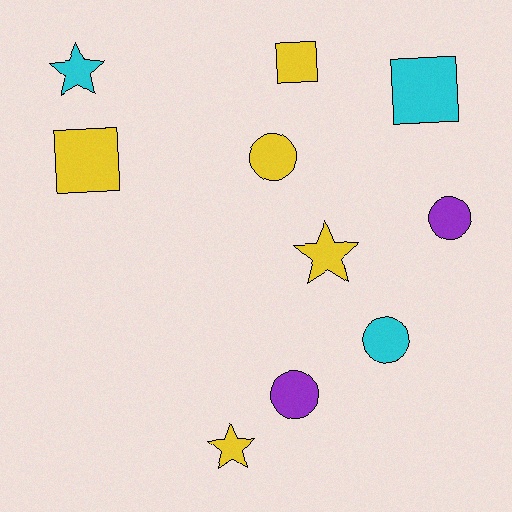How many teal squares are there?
There are no teal squares.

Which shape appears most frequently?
Circle, with 4 objects.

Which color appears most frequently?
Yellow, with 5 objects.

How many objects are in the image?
There are 10 objects.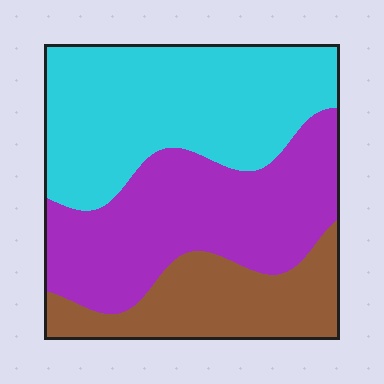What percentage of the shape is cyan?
Cyan covers 41% of the shape.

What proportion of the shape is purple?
Purple covers roughly 35% of the shape.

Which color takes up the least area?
Brown, at roughly 20%.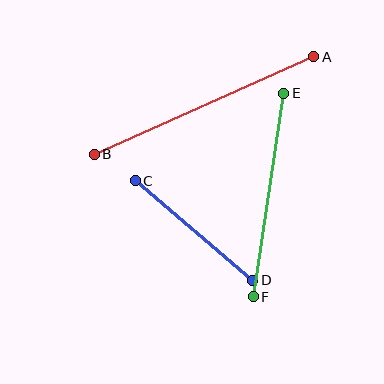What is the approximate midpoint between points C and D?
The midpoint is at approximately (194, 230) pixels.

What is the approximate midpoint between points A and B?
The midpoint is at approximately (204, 105) pixels.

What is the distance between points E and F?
The distance is approximately 206 pixels.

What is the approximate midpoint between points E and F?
The midpoint is at approximately (268, 195) pixels.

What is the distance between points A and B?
The distance is approximately 240 pixels.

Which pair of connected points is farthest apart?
Points A and B are farthest apart.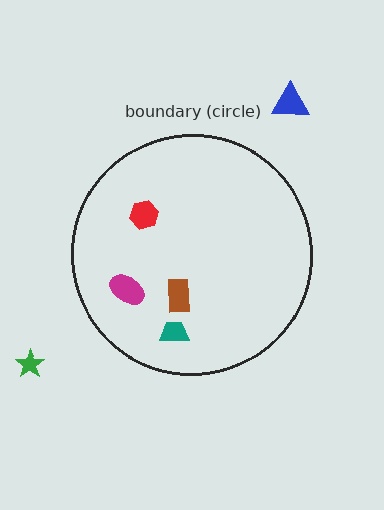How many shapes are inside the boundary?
4 inside, 2 outside.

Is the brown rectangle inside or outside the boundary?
Inside.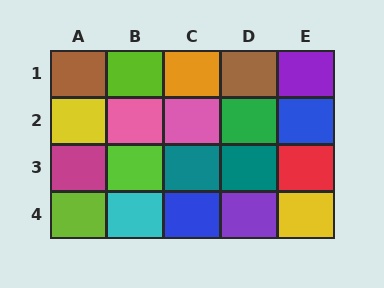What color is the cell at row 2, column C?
Pink.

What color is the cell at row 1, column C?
Orange.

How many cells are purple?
2 cells are purple.